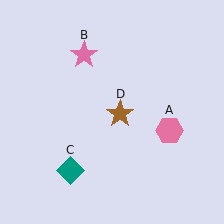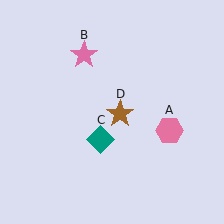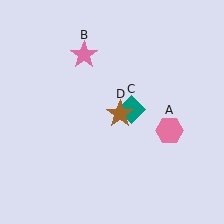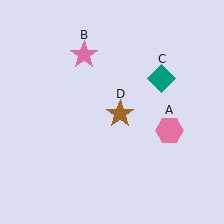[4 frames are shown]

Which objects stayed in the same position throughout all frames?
Pink hexagon (object A) and pink star (object B) and brown star (object D) remained stationary.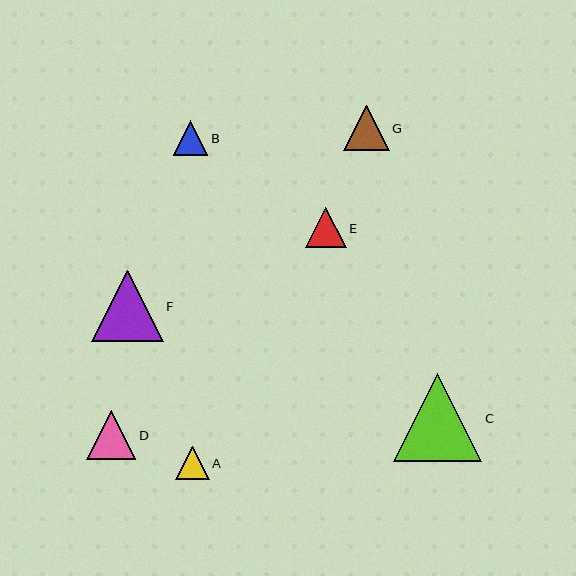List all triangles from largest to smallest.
From largest to smallest: C, F, D, G, E, B, A.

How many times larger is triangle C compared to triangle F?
Triangle C is approximately 1.2 times the size of triangle F.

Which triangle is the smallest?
Triangle A is the smallest with a size of approximately 33 pixels.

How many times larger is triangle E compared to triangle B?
Triangle E is approximately 1.2 times the size of triangle B.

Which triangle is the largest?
Triangle C is the largest with a size of approximately 88 pixels.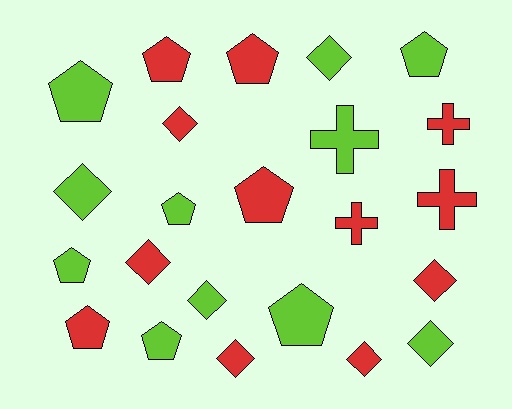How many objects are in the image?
There are 23 objects.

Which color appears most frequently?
Red, with 12 objects.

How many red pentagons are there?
There are 4 red pentagons.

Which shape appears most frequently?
Pentagon, with 10 objects.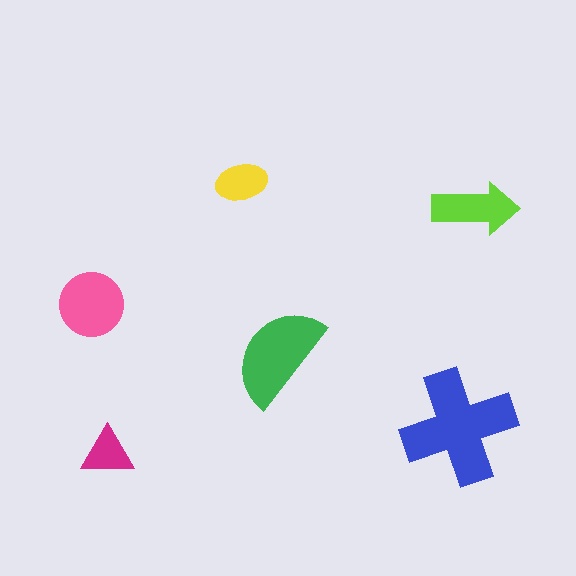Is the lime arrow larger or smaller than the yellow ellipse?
Larger.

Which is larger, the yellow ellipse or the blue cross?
The blue cross.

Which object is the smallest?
The magenta triangle.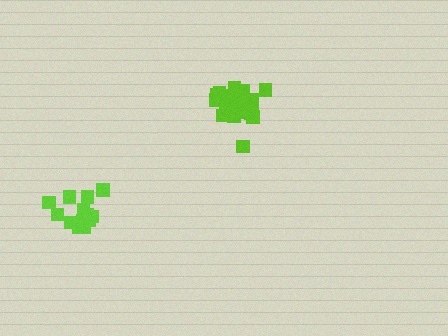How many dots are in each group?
Group 1: 15 dots, Group 2: 21 dots (36 total).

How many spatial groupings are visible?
There are 2 spatial groupings.